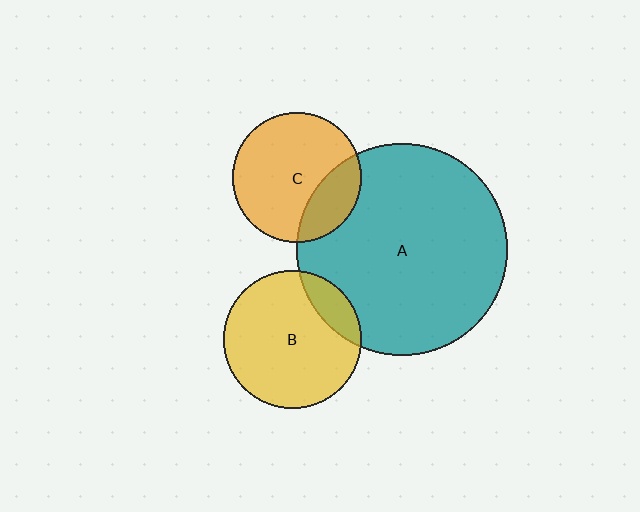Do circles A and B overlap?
Yes.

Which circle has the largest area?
Circle A (teal).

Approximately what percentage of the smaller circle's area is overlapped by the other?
Approximately 15%.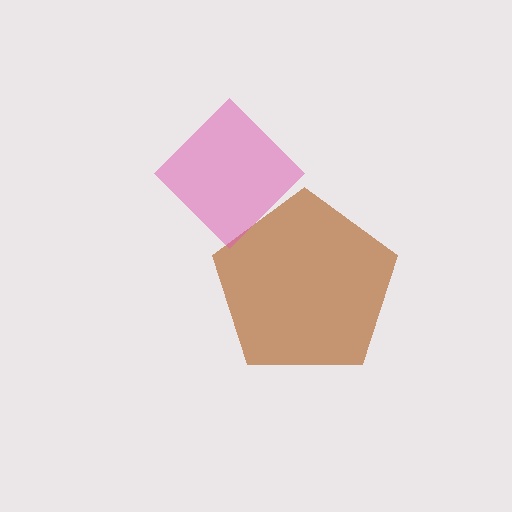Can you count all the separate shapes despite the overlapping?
Yes, there are 2 separate shapes.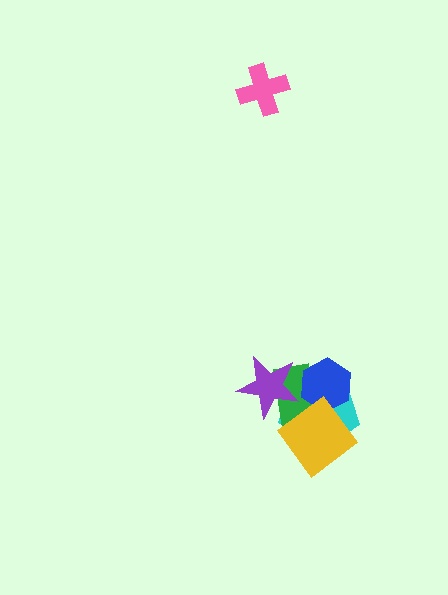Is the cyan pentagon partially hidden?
Yes, it is partially covered by another shape.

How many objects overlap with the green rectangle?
4 objects overlap with the green rectangle.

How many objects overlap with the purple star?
2 objects overlap with the purple star.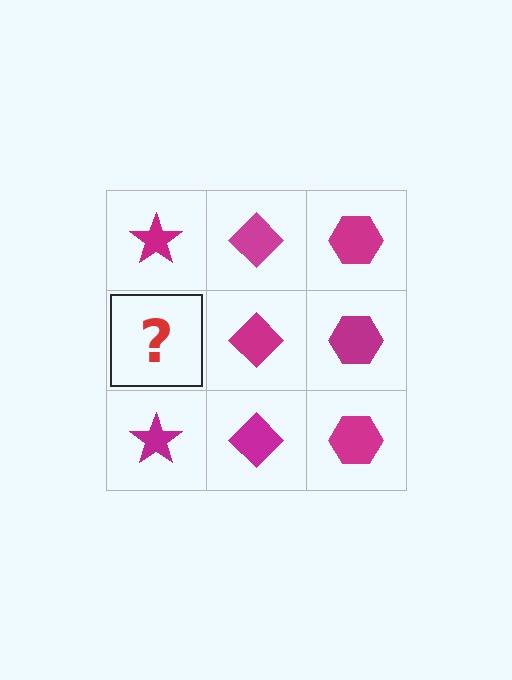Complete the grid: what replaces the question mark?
The question mark should be replaced with a magenta star.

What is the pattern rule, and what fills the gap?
The rule is that each column has a consistent shape. The gap should be filled with a magenta star.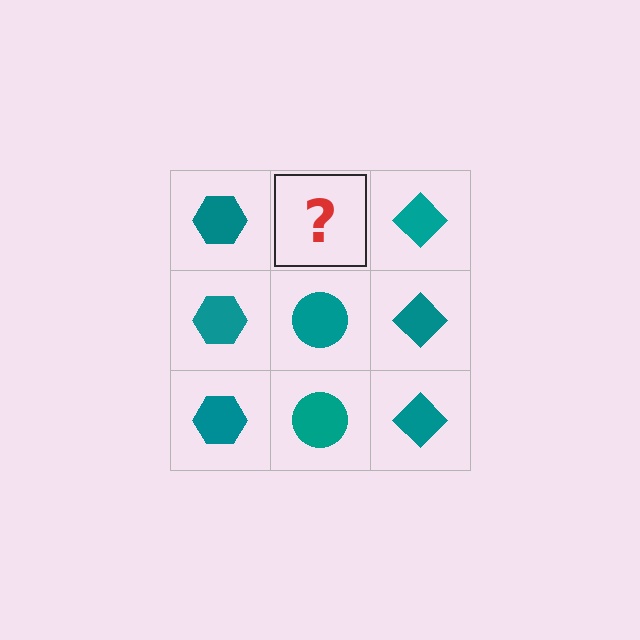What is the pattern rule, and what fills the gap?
The rule is that each column has a consistent shape. The gap should be filled with a teal circle.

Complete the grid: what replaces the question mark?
The question mark should be replaced with a teal circle.